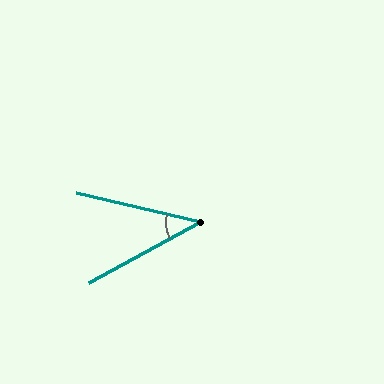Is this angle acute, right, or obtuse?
It is acute.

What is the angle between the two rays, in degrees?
Approximately 42 degrees.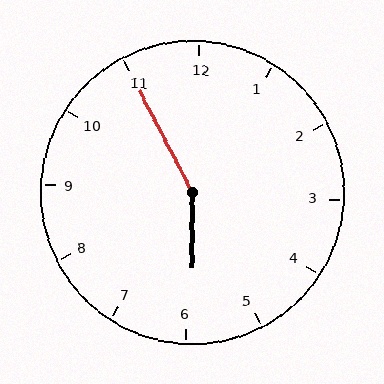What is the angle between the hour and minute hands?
Approximately 152 degrees.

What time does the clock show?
5:55.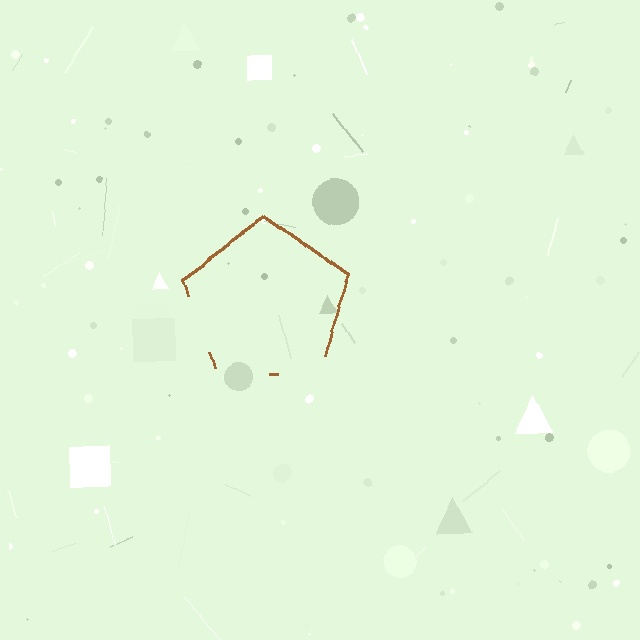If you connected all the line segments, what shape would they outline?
They would outline a pentagon.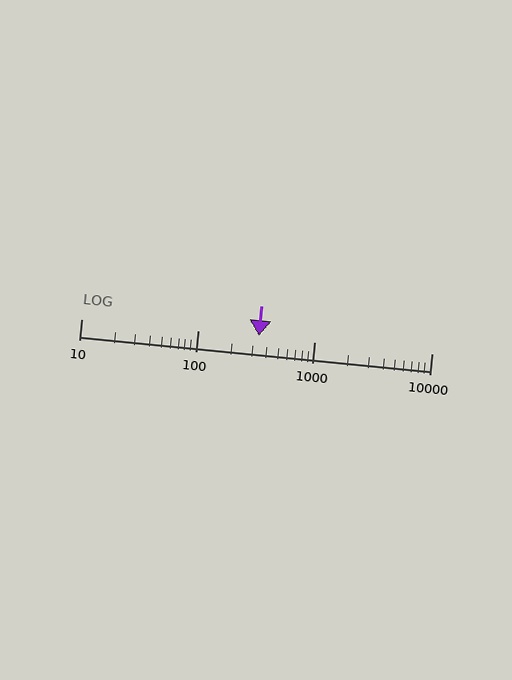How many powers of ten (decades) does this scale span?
The scale spans 3 decades, from 10 to 10000.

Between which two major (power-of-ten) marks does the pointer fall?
The pointer is between 100 and 1000.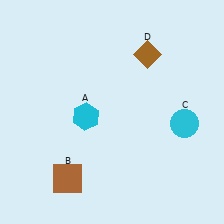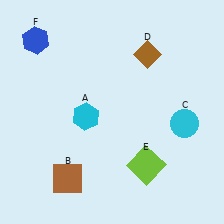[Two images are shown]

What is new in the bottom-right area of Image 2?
A lime square (E) was added in the bottom-right area of Image 2.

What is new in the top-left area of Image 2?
A blue hexagon (F) was added in the top-left area of Image 2.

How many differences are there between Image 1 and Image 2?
There are 2 differences between the two images.